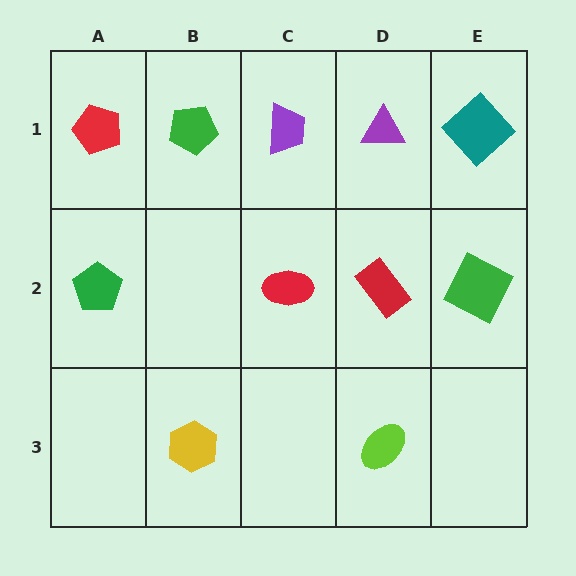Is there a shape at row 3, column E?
No, that cell is empty.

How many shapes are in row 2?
4 shapes.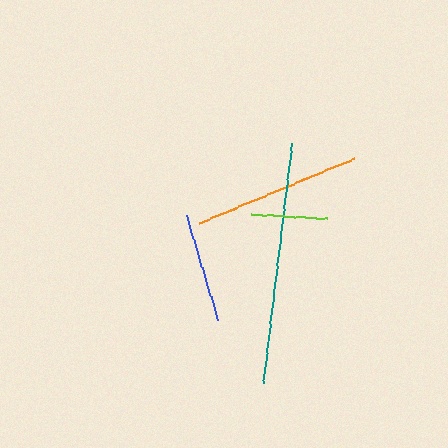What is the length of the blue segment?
The blue segment is approximately 110 pixels long.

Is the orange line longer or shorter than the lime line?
The orange line is longer than the lime line.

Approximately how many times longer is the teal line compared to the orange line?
The teal line is approximately 1.4 times the length of the orange line.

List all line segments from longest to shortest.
From longest to shortest: teal, orange, blue, lime.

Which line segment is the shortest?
The lime line is the shortest at approximately 76 pixels.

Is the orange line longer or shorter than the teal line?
The teal line is longer than the orange line.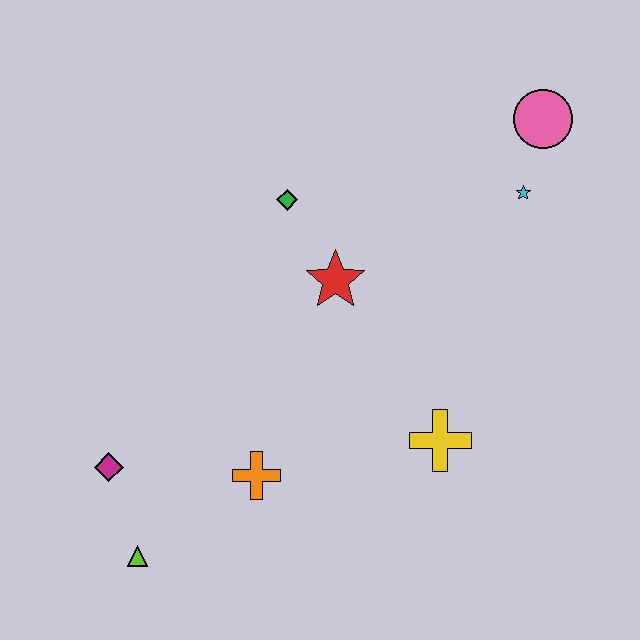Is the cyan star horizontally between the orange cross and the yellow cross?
No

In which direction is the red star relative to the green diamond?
The red star is below the green diamond.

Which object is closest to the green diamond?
The red star is closest to the green diamond.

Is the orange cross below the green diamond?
Yes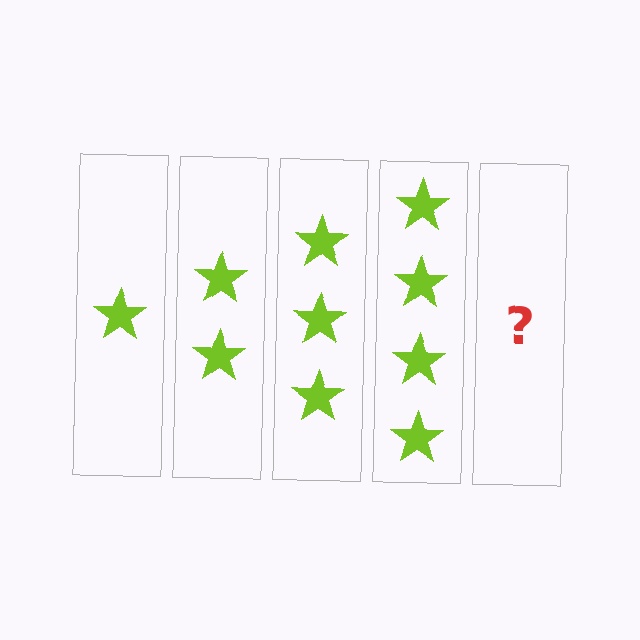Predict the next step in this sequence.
The next step is 5 stars.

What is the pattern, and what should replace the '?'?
The pattern is that each step adds one more star. The '?' should be 5 stars.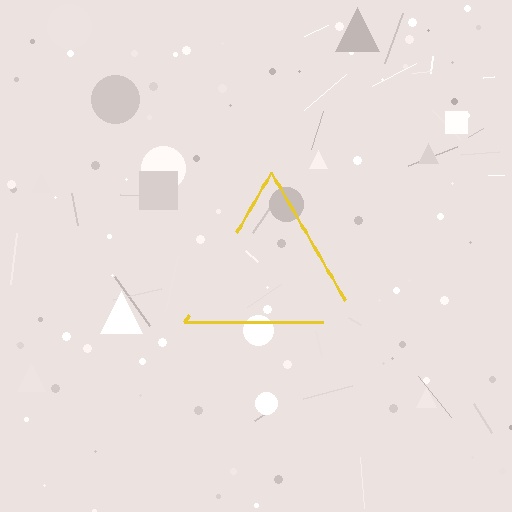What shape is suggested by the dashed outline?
The dashed outline suggests a triangle.